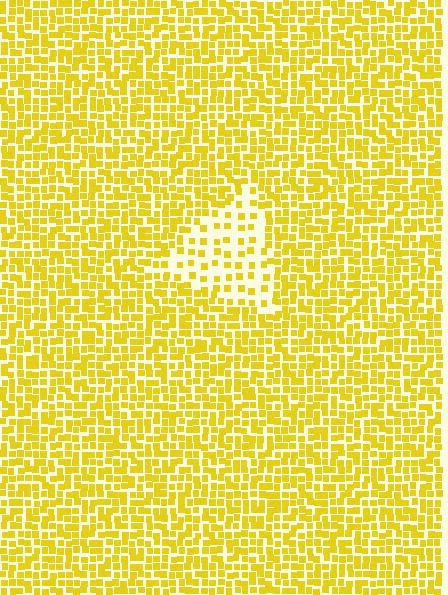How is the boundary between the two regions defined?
The boundary is defined by a change in element density (approximately 2.3x ratio). All elements are the same color, size, and shape.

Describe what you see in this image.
The image contains small yellow elements arranged at two different densities. A triangle-shaped region is visible where the elements are less densely packed than the surrounding area.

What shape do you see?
I see a triangle.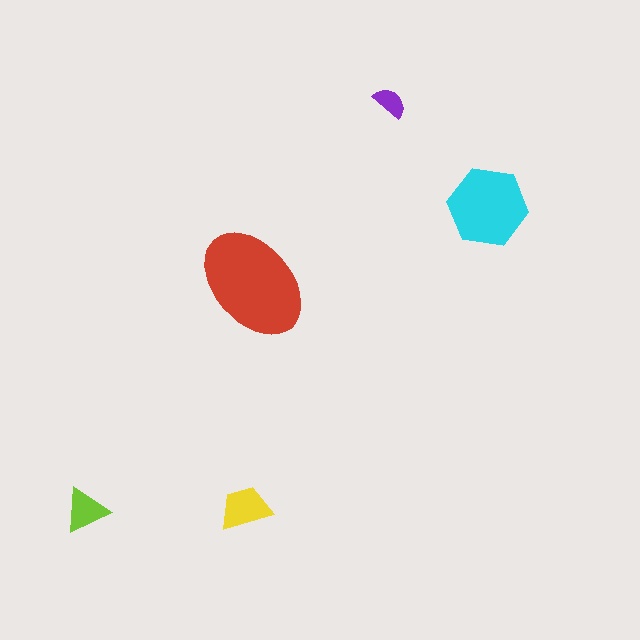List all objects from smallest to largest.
The purple semicircle, the lime triangle, the yellow trapezoid, the cyan hexagon, the red ellipse.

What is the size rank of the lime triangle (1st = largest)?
4th.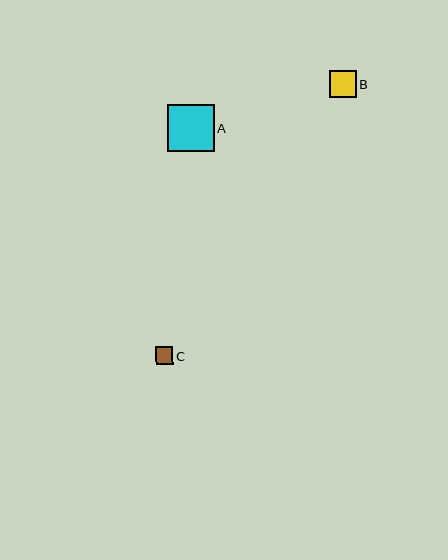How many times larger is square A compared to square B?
Square A is approximately 1.7 times the size of square B.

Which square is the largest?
Square A is the largest with a size of approximately 47 pixels.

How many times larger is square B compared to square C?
Square B is approximately 1.6 times the size of square C.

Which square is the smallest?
Square C is the smallest with a size of approximately 17 pixels.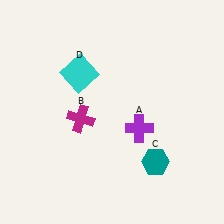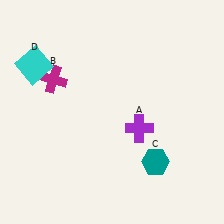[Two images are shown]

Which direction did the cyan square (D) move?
The cyan square (D) moved left.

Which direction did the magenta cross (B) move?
The magenta cross (B) moved up.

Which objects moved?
The objects that moved are: the magenta cross (B), the cyan square (D).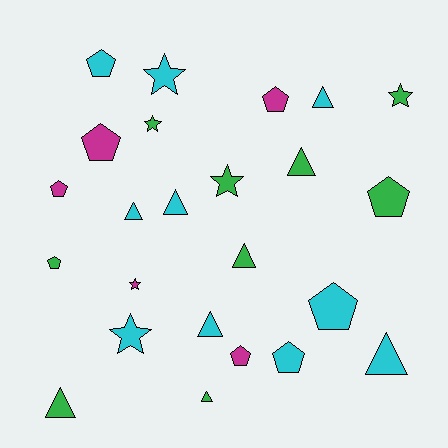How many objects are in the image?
There are 24 objects.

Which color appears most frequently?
Cyan, with 10 objects.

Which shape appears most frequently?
Pentagon, with 9 objects.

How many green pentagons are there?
There are 2 green pentagons.